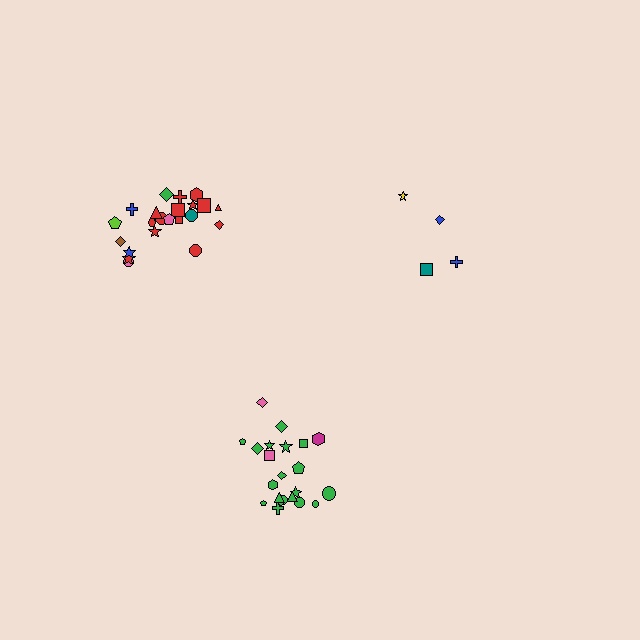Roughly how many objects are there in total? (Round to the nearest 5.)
Roughly 50 objects in total.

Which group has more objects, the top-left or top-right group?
The top-left group.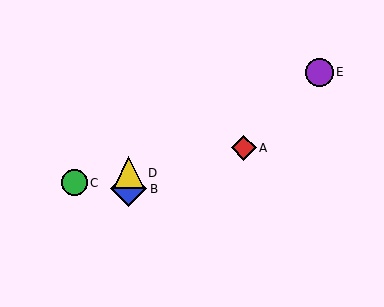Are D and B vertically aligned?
Yes, both are at x≈129.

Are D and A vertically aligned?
No, D is at x≈129 and A is at x≈244.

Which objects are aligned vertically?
Objects B, D are aligned vertically.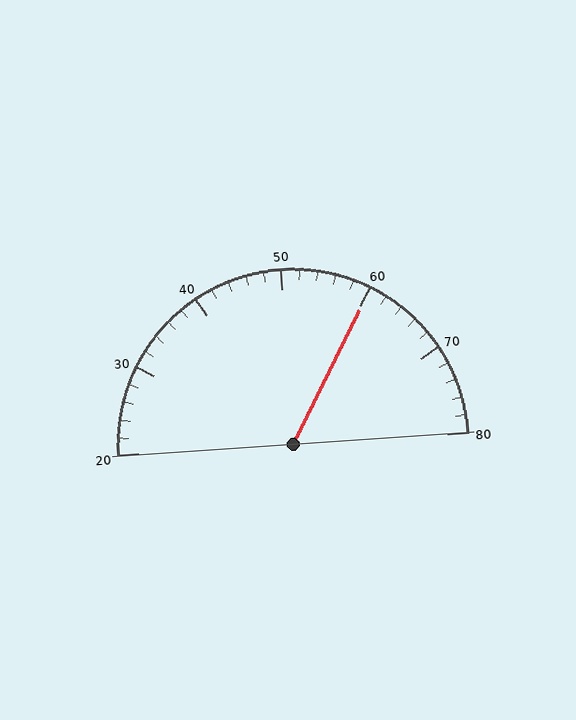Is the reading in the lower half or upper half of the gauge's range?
The reading is in the upper half of the range (20 to 80).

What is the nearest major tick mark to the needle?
The nearest major tick mark is 60.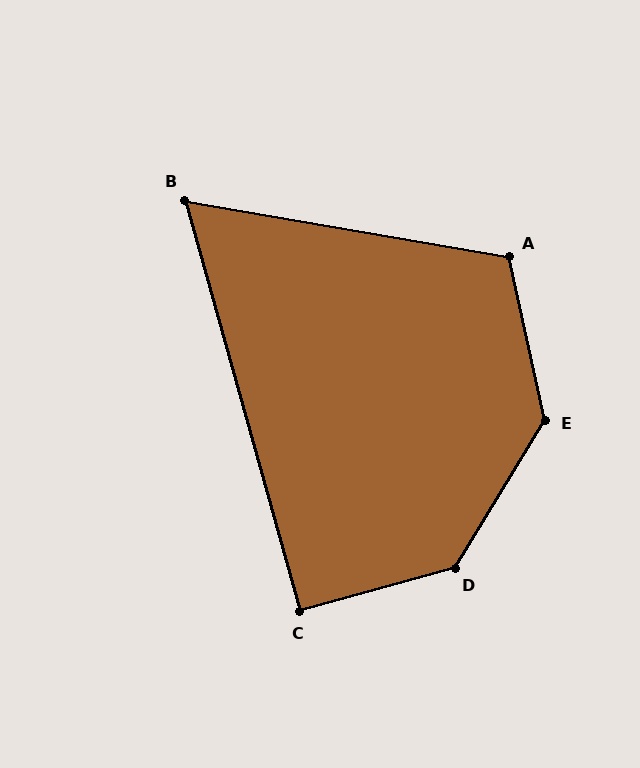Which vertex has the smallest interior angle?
B, at approximately 65 degrees.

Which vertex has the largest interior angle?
D, at approximately 137 degrees.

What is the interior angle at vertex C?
Approximately 90 degrees (approximately right).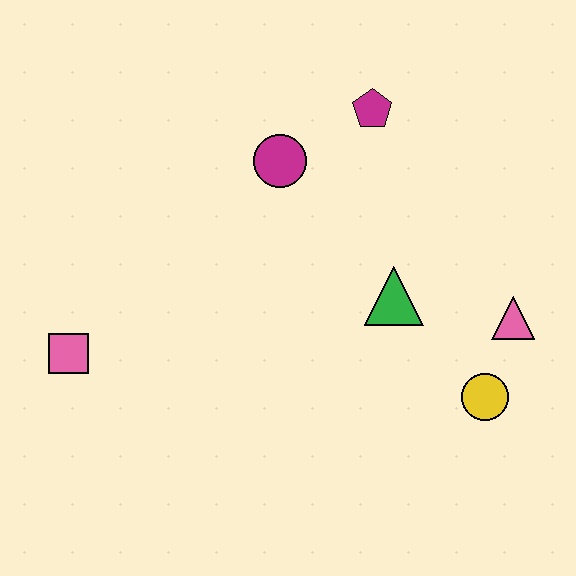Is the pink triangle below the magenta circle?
Yes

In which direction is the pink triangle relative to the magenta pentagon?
The pink triangle is below the magenta pentagon.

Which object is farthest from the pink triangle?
The pink square is farthest from the pink triangle.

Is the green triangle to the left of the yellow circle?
Yes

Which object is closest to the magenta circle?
The magenta pentagon is closest to the magenta circle.